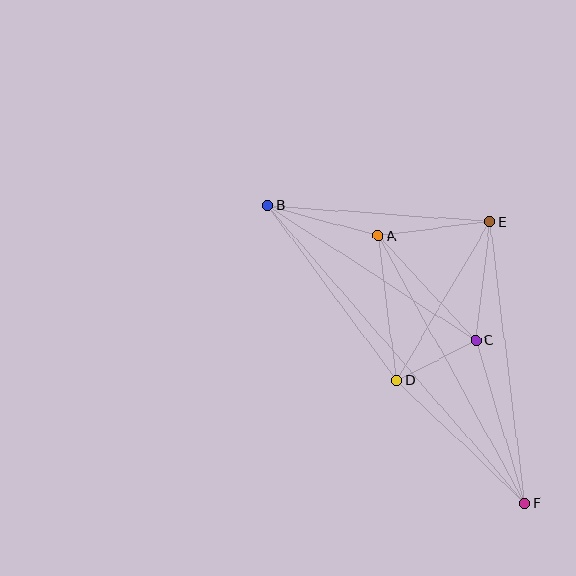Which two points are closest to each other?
Points C and D are closest to each other.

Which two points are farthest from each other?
Points B and F are farthest from each other.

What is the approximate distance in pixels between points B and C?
The distance between B and C is approximately 248 pixels.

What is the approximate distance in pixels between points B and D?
The distance between B and D is approximately 217 pixels.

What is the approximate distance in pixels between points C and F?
The distance between C and F is approximately 169 pixels.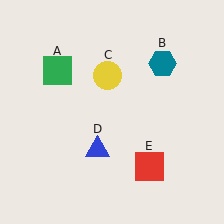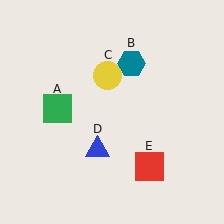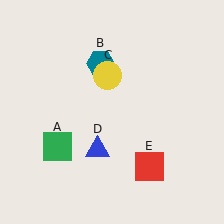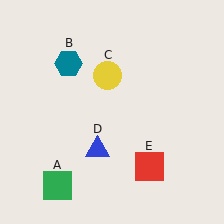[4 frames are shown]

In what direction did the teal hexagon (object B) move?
The teal hexagon (object B) moved left.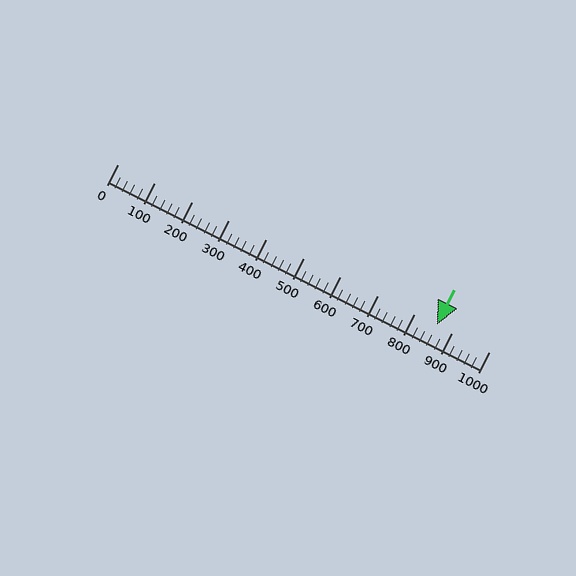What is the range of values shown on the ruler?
The ruler shows values from 0 to 1000.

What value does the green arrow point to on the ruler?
The green arrow points to approximately 860.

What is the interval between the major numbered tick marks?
The major tick marks are spaced 100 units apart.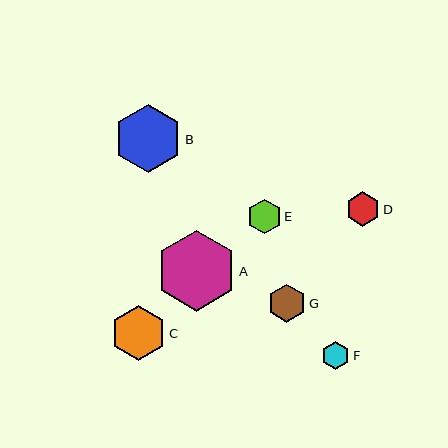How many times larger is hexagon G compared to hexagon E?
Hexagon G is approximately 1.1 times the size of hexagon E.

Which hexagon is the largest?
Hexagon A is the largest with a size of approximately 81 pixels.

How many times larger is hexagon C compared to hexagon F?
Hexagon C is approximately 2.0 times the size of hexagon F.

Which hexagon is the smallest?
Hexagon F is the smallest with a size of approximately 28 pixels.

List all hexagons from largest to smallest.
From largest to smallest: A, B, C, G, E, D, F.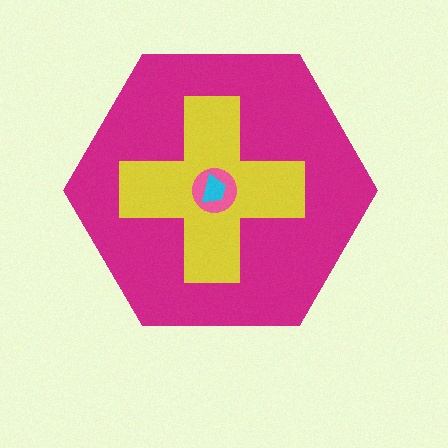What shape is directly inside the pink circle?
The cyan trapezoid.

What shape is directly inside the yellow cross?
The pink circle.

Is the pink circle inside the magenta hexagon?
Yes.